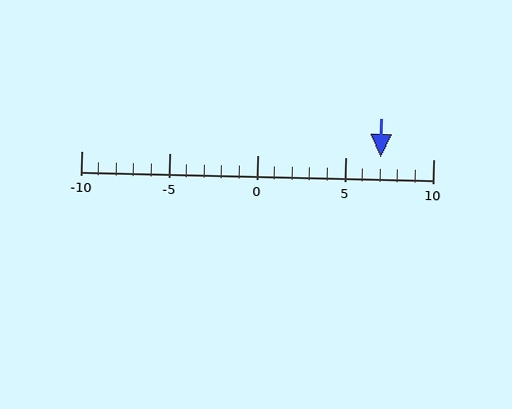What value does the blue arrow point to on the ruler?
The blue arrow points to approximately 7.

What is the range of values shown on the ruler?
The ruler shows values from -10 to 10.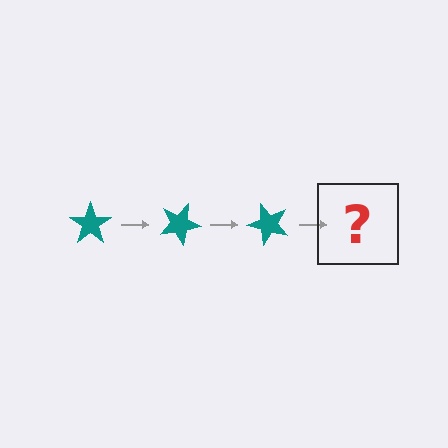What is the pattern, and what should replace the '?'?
The pattern is that the star rotates 25 degrees each step. The '?' should be a teal star rotated 75 degrees.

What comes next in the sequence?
The next element should be a teal star rotated 75 degrees.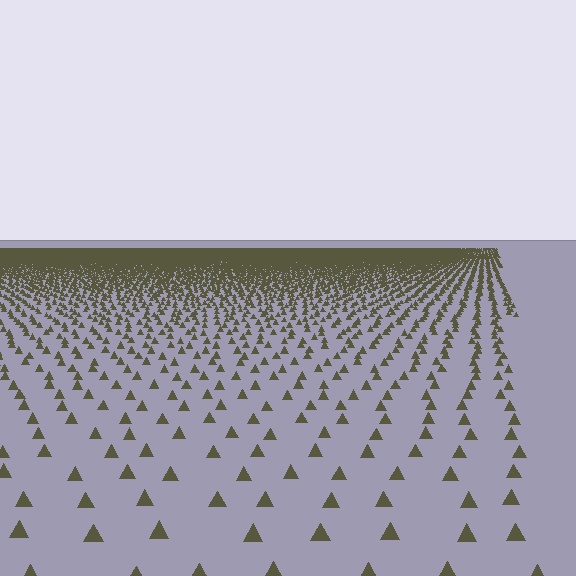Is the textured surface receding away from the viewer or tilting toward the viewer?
The surface is receding away from the viewer. Texture elements get smaller and denser toward the top.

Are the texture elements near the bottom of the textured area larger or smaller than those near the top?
Larger. Near the bottom, elements are closer to the viewer and appear at a bigger on-screen size.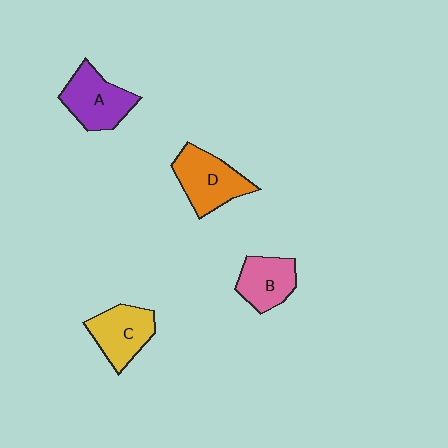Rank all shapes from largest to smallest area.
From largest to smallest: D (orange), A (purple), C (yellow), B (pink).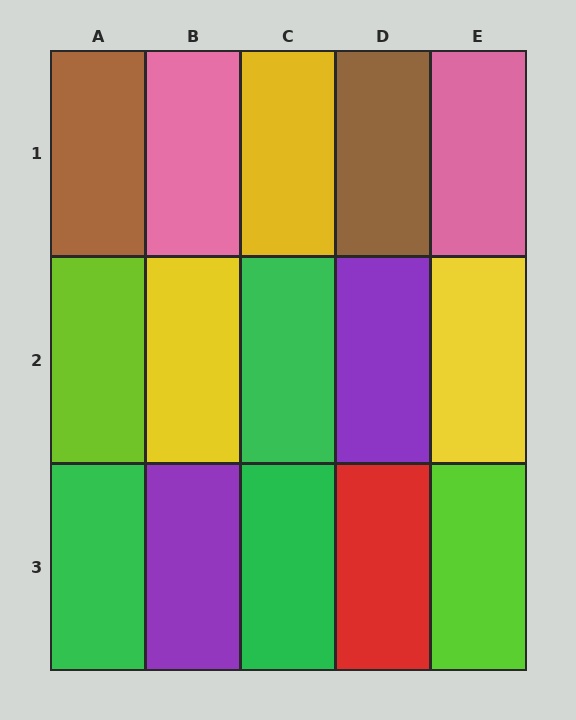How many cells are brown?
2 cells are brown.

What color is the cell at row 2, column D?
Purple.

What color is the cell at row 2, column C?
Green.